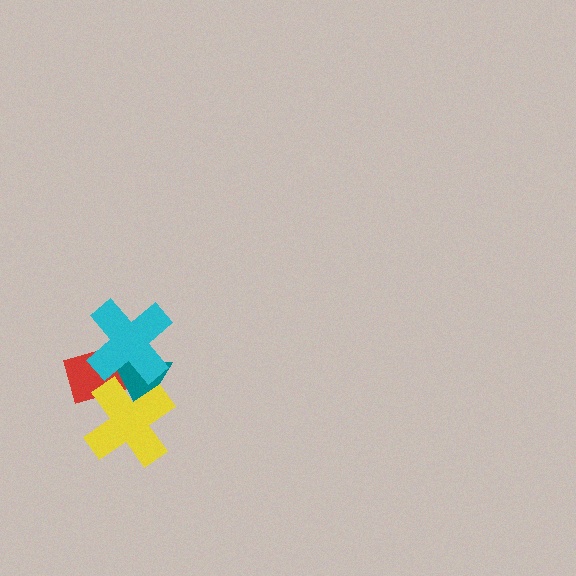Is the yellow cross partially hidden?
No, no other shape covers it.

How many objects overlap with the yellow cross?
3 objects overlap with the yellow cross.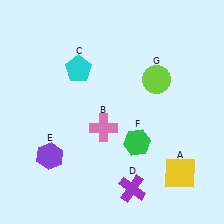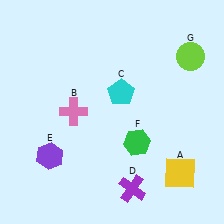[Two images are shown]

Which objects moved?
The objects that moved are: the pink cross (B), the cyan pentagon (C), the lime circle (G).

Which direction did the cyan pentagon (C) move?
The cyan pentagon (C) moved right.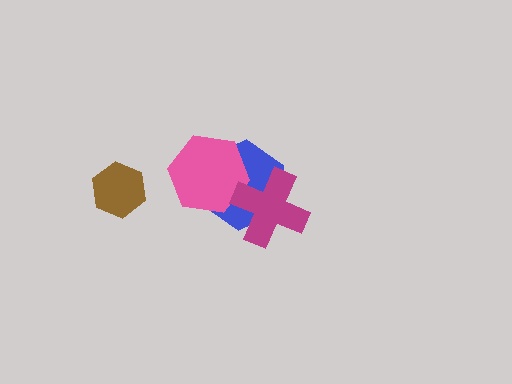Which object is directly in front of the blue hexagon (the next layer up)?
The pink hexagon is directly in front of the blue hexagon.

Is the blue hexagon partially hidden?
Yes, it is partially covered by another shape.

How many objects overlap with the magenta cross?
2 objects overlap with the magenta cross.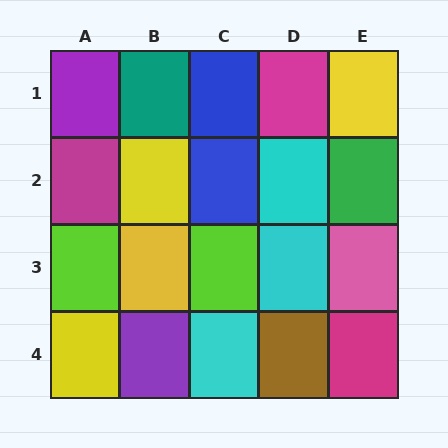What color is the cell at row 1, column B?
Teal.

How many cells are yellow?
4 cells are yellow.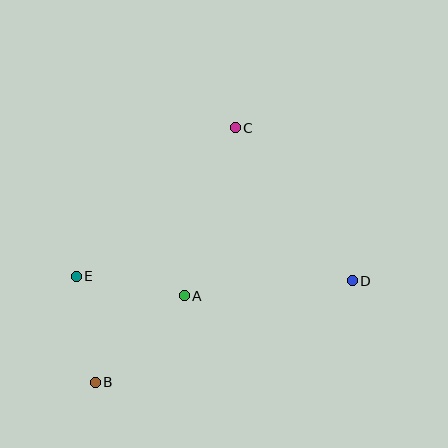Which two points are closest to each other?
Points B and E are closest to each other.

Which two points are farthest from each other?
Points B and C are farthest from each other.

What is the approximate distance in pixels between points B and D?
The distance between B and D is approximately 276 pixels.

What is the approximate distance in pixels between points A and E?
The distance between A and E is approximately 109 pixels.